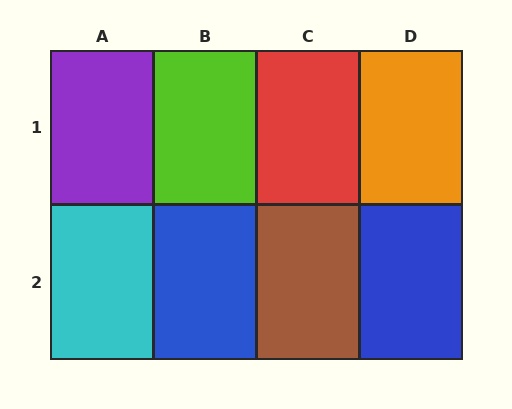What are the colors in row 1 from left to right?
Purple, lime, red, orange.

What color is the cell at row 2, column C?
Brown.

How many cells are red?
1 cell is red.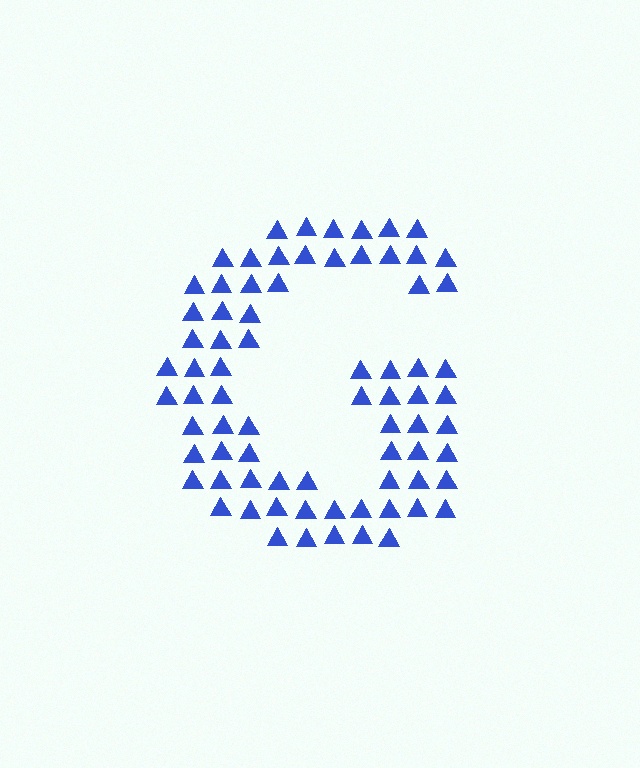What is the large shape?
The large shape is the letter G.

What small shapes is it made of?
It is made of small triangles.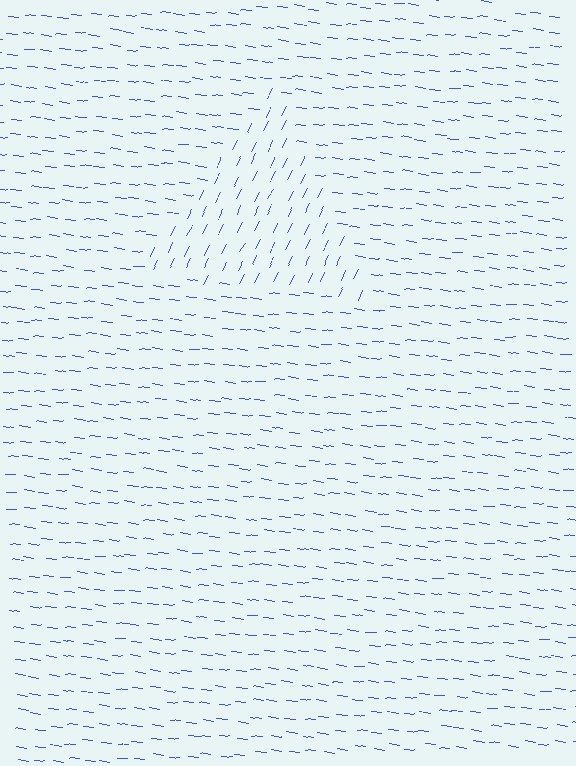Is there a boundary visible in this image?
Yes, there is a texture boundary formed by a change in line orientation.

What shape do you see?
I see a triangle.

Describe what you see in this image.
The image is filled with small blue line segments. A triangle region in the image has lines oriented differently from the surrounding lines, creating a visible texture boundary.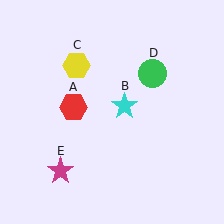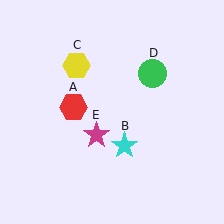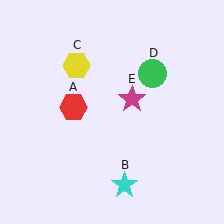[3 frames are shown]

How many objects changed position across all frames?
2 objects changed position: cyan star (object B), magenta star (object E).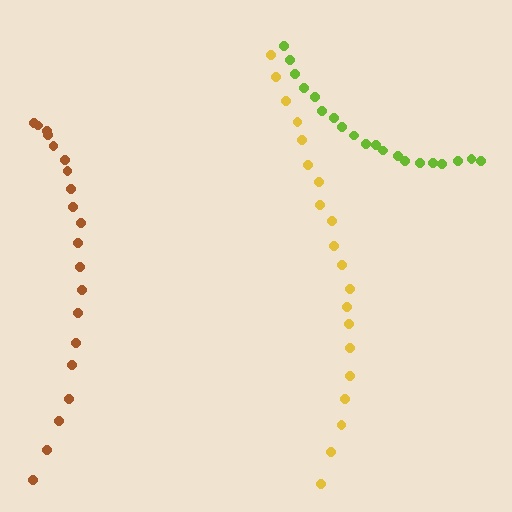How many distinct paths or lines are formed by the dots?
There are 3 distinct paths.